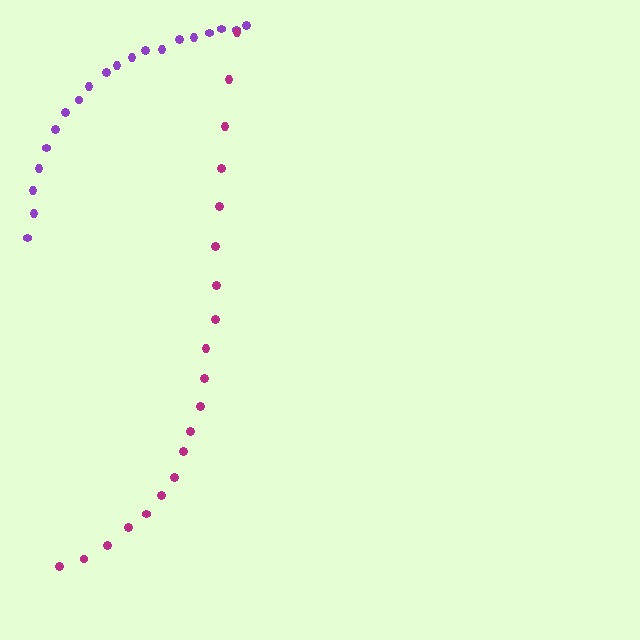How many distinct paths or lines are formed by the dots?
There are 2 distinct paths.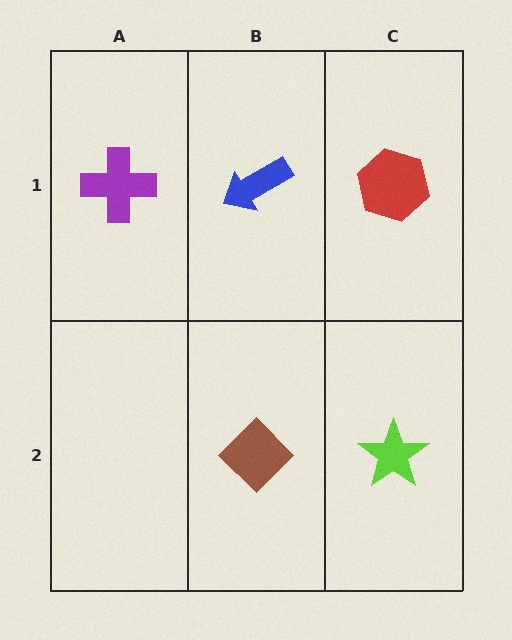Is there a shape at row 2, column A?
No, that cell is empty.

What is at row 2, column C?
A lime star.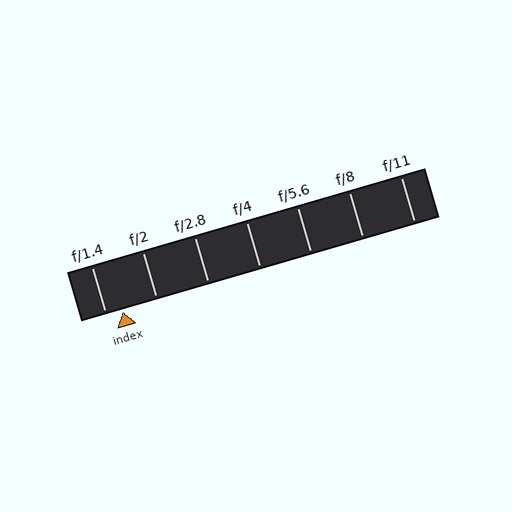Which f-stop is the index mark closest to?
The index mark is closest to f/1.4.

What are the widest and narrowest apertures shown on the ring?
The widest aperture shown is f/1.4 and the narrowest is f/11.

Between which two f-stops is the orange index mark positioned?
The index mark is between f/1.4 and f/2.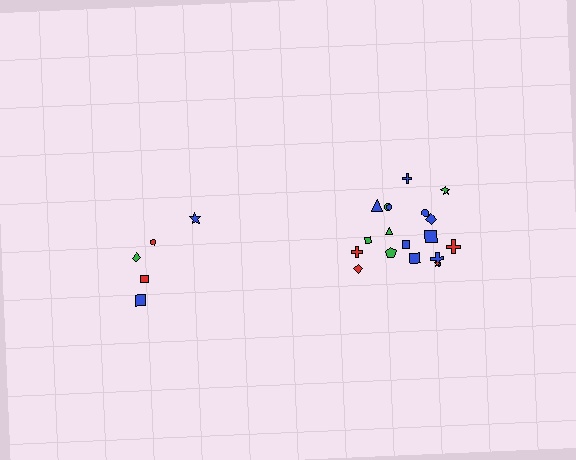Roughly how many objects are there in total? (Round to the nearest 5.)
Roughly 25 objects in total.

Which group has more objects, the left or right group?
The right group.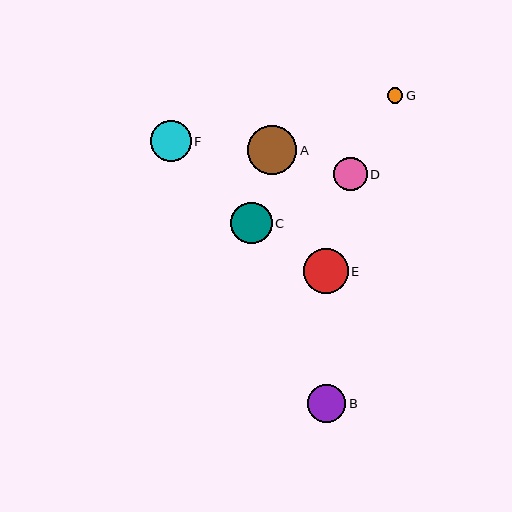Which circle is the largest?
Circle A is the largest with a size of approximately 49 pixels.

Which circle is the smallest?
Circle G is the smallest with a size of approximately 16 pixels.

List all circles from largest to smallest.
From largest to smallest: A, E, C, F, B, D, G.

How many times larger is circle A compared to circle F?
Circle A is approximately 1.2 times the size of circle F.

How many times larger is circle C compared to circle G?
Circle C is approximately 2.7 times the size of circle G.